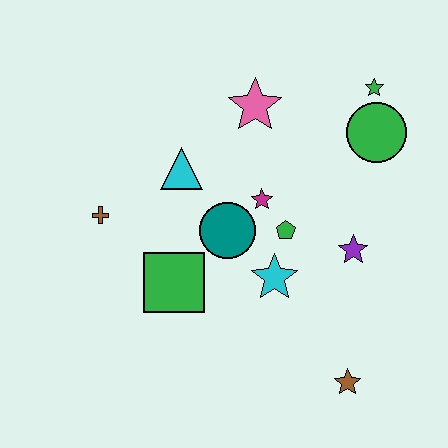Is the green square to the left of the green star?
Yes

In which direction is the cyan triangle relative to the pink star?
The cyan triangle is to the left of the pink star.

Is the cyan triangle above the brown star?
Yes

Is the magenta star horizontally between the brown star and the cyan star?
No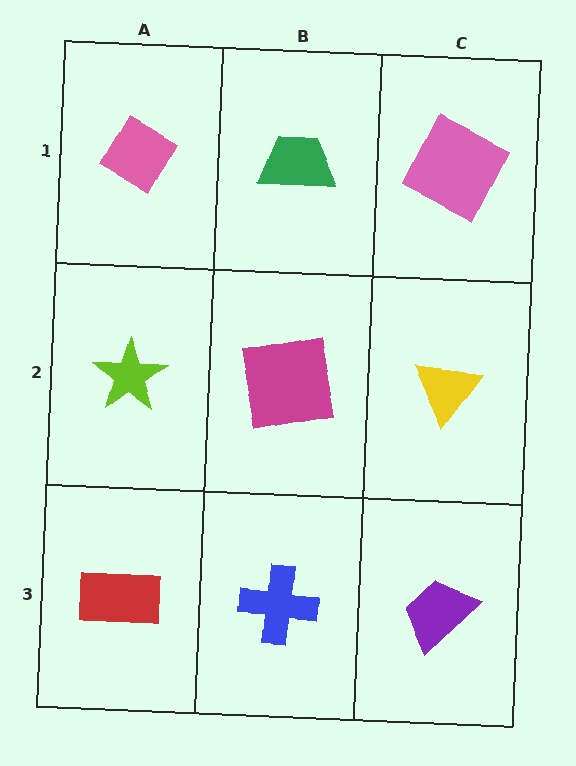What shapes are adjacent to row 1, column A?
A lime star (row 2, column A), a green trapezoid (row 1, column B).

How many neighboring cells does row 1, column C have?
2.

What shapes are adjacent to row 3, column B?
A magenta square (row 2, column B), a red rectangle (row 3, column A), a purple trapezoid (row 3, column C).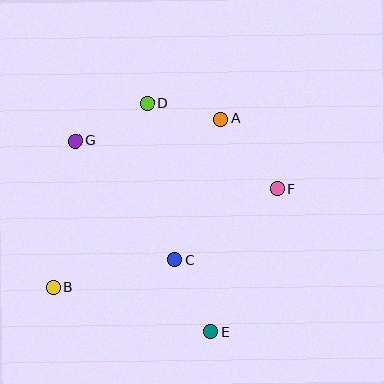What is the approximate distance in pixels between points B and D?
The distance between B and D is approximately 206 pixels.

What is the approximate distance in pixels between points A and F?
The distance between A and F is approximately 90 pixels.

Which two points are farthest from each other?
Points B and F are farthest from each other.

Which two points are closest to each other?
Points A and D are closest to each other.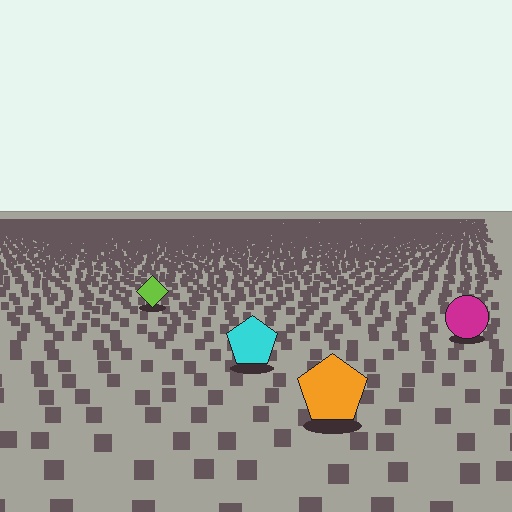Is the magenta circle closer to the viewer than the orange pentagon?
No. The orange pentagon is closer — you can tell from the texture gradient: the ground texture is coarser near it.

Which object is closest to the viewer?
The orange pentagon is closest. The texture marks near it are larger and more spread out.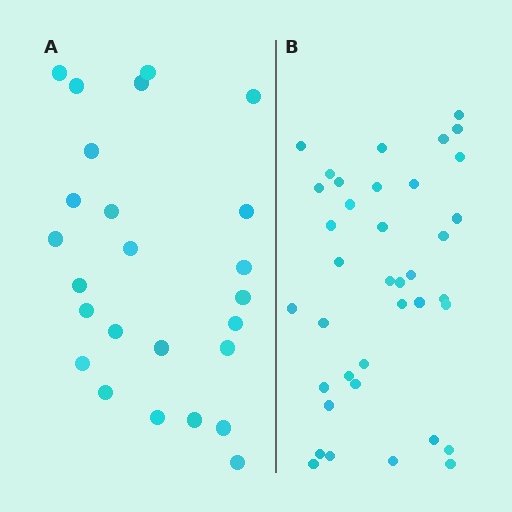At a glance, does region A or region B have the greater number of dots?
Region B (the right region) has more dots.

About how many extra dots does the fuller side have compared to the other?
Region B has approximately 15 more dots than region A.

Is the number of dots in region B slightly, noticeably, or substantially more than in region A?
Region B has substantially more. The ratio is roughly 1.5 to 1.